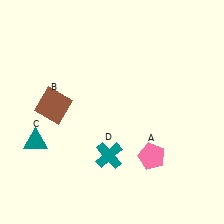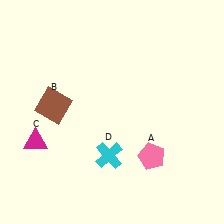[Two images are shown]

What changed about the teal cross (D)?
In Image 1, D is teal. In Image 2, it changed to cyan.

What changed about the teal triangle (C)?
In Image 1, C is teal. In Image 2, it changed to magenta.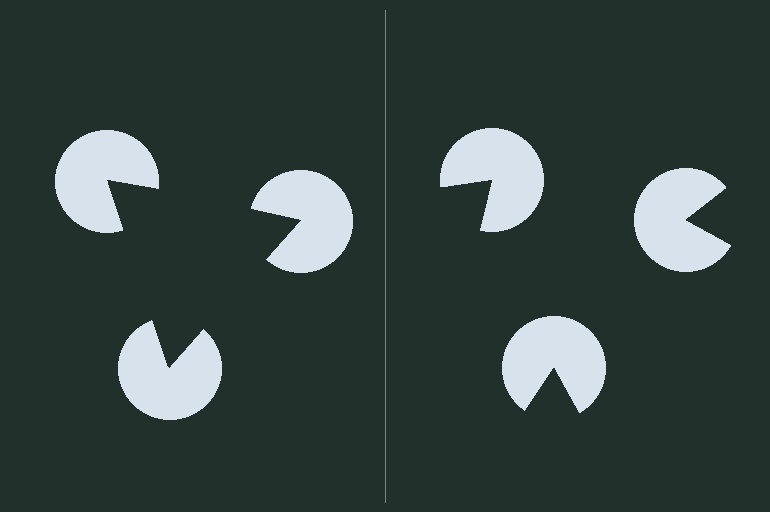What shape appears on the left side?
An illusory triangle.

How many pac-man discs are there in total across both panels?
6 — 3 on each side.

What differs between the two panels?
The pac-man discs are positioned identically on both sides; only the wedge orientations differ. On the left they align to a triangle; on the right they are misaligned.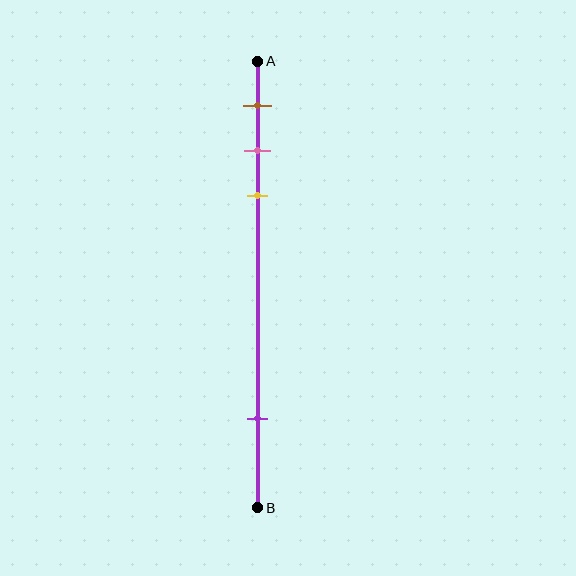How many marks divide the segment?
There are 4 marks dividing the segment.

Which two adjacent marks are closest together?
The pink and yellow marks are the closest adjacent pair.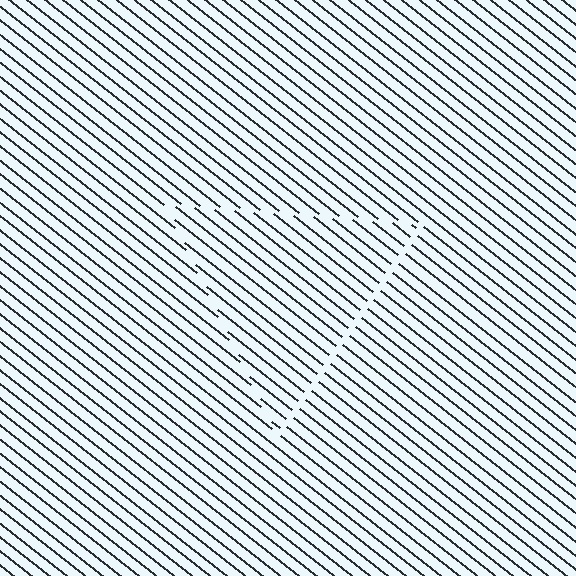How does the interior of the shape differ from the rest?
The interior of the shape contains the same grating, shifted by half a period — the contour is defined by the phase discontinuity where line-ends from the inner and outer gratings abut.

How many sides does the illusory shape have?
3 sides — the line-ends trace a triangle.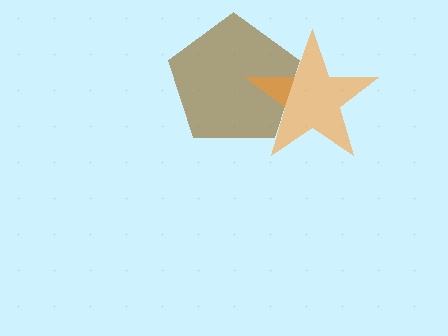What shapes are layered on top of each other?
The layered shapes are: a brown pentagon, an orange star.